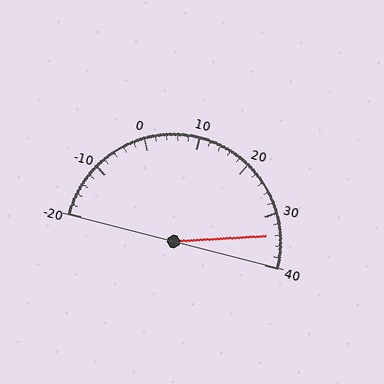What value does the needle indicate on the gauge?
The needle indicates approximately 34.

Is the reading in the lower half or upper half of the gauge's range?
The reading is in the upper half of the range (-20 to 40).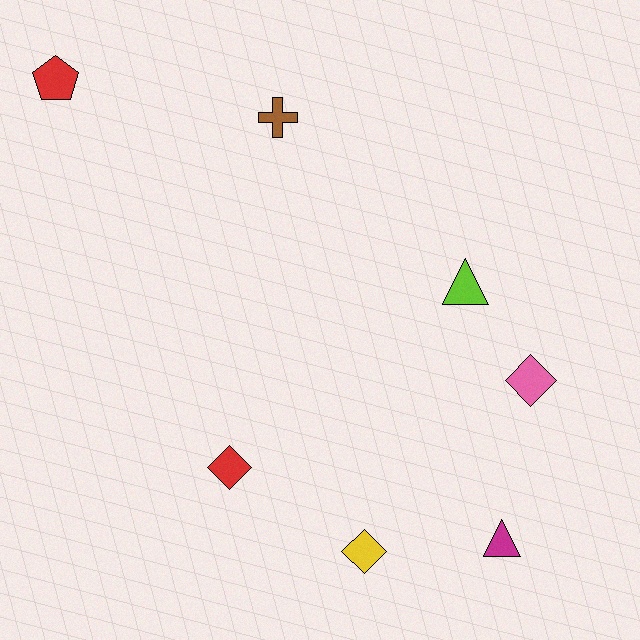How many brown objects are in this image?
There is 1 brown object.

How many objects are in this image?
There are 7 objects.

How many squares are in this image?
There are no squares.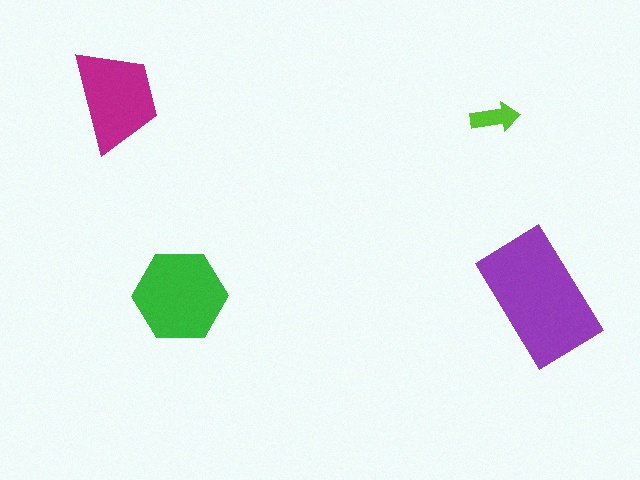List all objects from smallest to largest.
The lime arrow, the magenta trapezoid, the green hexagon, the purple rectangle.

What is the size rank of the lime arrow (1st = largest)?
4th.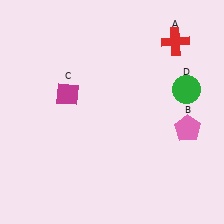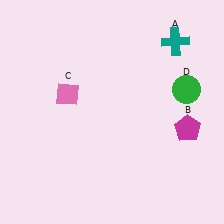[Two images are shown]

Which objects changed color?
A changed from red to teal. B changed from pink to magenta. C changed from magenta to pink.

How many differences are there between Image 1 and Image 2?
There are 3 differences between the two images.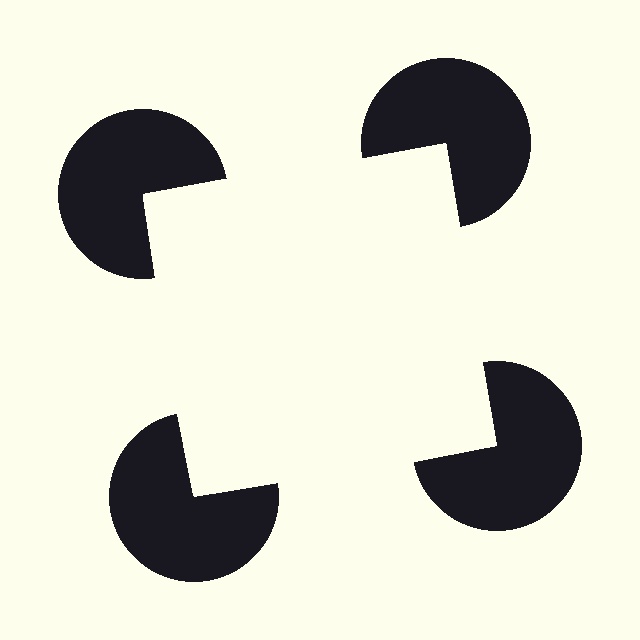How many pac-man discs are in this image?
There are 4 — one at each vertex of the illusory square.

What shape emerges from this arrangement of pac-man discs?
An illusory square — its edges are inferred from the aligned wedge cuts in the pac-man discs, not physically drawn.